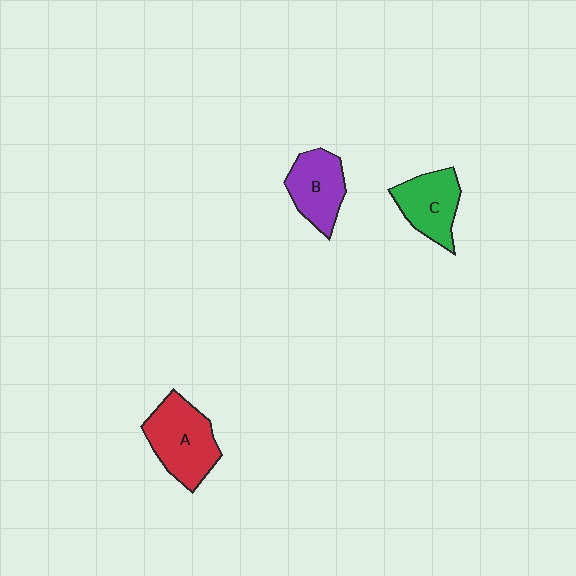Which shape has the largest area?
Shape A (red).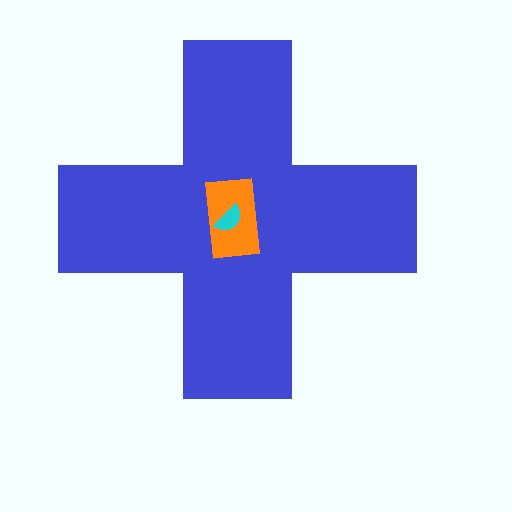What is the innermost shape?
The cyan semicircle.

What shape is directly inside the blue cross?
The orange rectangle.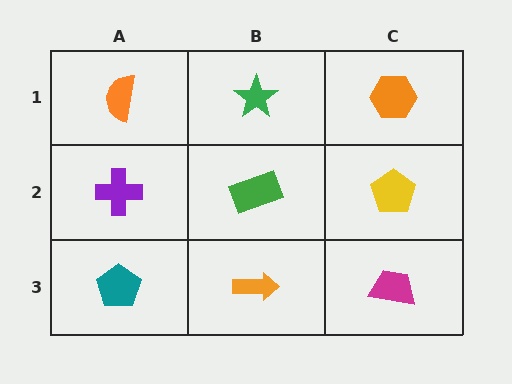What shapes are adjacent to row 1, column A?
A purple cross (row 2, column A), a green star (row 1, column B).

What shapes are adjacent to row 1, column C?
A yellow pentagon (row 2, column C), a green star (row 1, column B).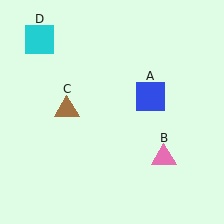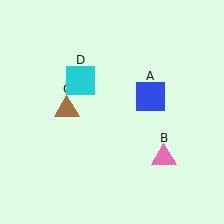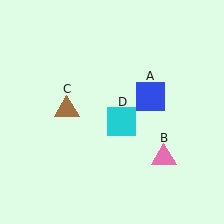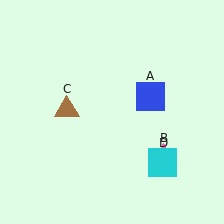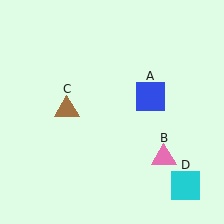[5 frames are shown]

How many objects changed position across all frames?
1 object changed position: cyan square (object D).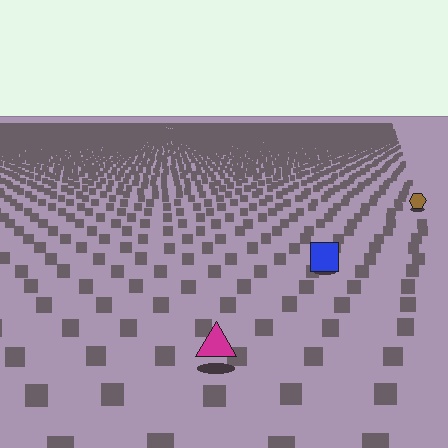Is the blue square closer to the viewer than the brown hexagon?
Yes. The blue square is closer — you can tell from the texture gradient: the ground texture is coarser near it.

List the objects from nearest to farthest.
From nearest to farthest: the magenta triangle, the blue square, the brown hexagon.